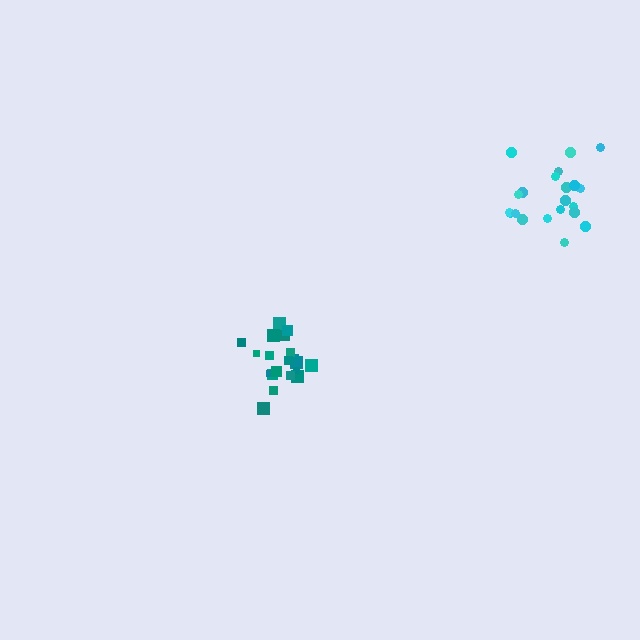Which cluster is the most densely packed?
Teal.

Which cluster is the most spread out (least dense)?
Cyan.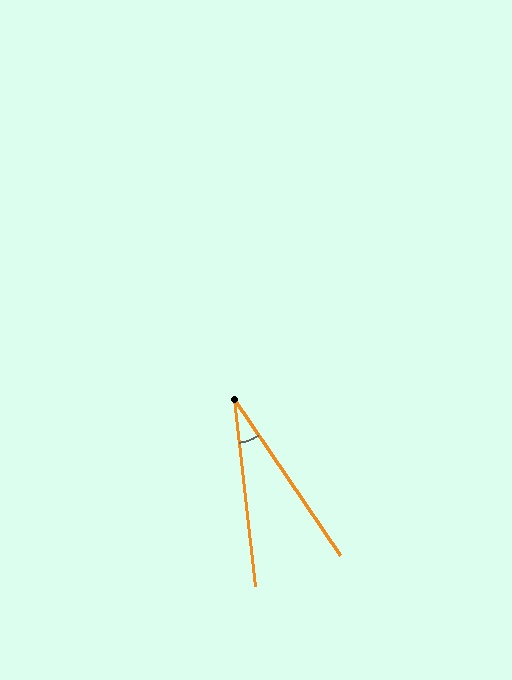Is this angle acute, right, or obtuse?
It is acute.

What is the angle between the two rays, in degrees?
Approximately 28 degrees.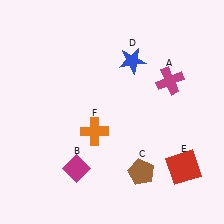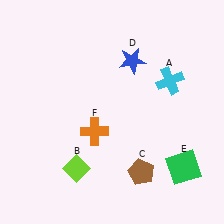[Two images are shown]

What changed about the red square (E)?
In Image 1, E is red. In Image 2, it changed to green.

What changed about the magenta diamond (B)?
In Image 1, B is magenta. In Image 2, it changed to lime.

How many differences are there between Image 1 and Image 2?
There are 3 differences between the two images.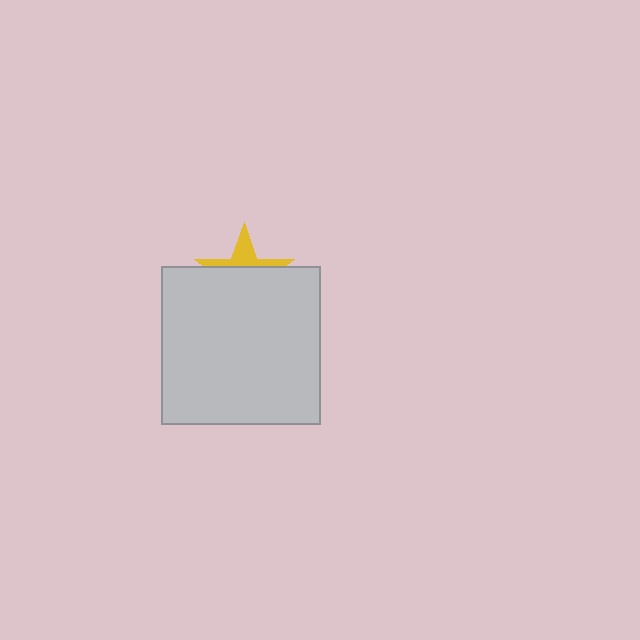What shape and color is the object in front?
The object in front is a light gray square.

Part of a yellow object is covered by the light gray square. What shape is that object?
It is a star.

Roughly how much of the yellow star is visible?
A small part of it is visible (roughly 32%).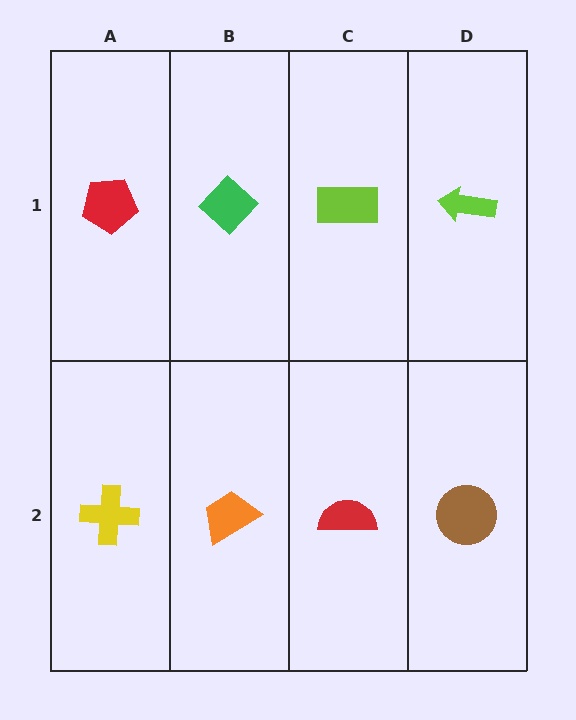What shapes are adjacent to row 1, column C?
A red semicircle (row 2, column C), a green diamond (row 1, column B), a lime arrow (row 1, column D).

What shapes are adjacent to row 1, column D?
A brown circle (row 2, column D), a lime rectangle (row 1, column C).